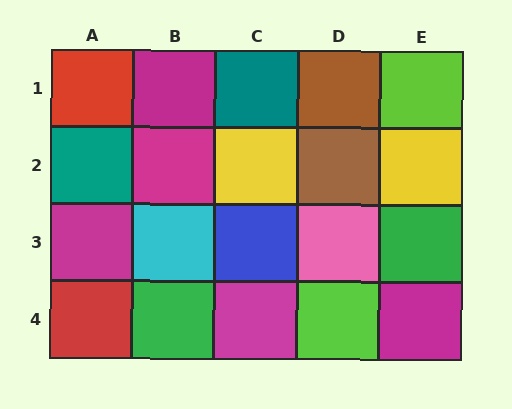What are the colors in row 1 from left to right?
Red, magenta, teal, brown, lime.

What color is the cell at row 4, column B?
Green.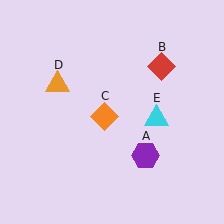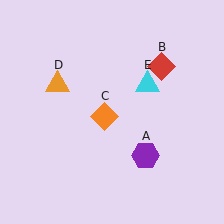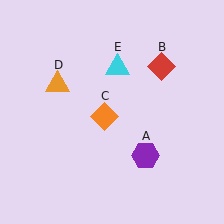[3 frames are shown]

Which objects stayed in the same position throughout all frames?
Purple hexagon (object A) and red diamond (object B) and orange diamond (object C) and orange triangle (object D) remained stationary.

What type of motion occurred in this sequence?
The cyan triangle (object E) rotated counterclockwise around the center of the scene.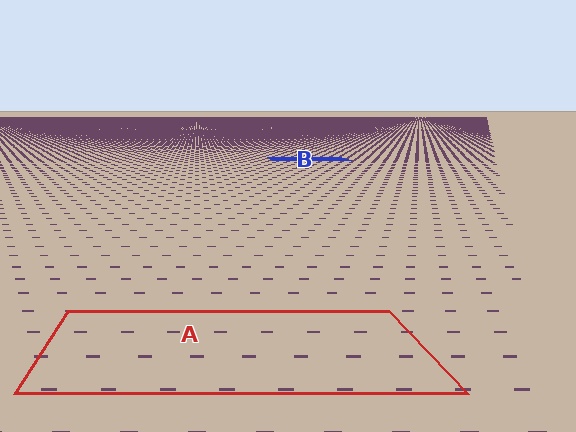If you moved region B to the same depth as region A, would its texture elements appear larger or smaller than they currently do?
They would appear larger. At a closer depth, the same texture elements are projected at a bigger on-screen size.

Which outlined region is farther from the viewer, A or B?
Region B is farther from the viewer — the texture elements inside it appear smaller and more densely packed.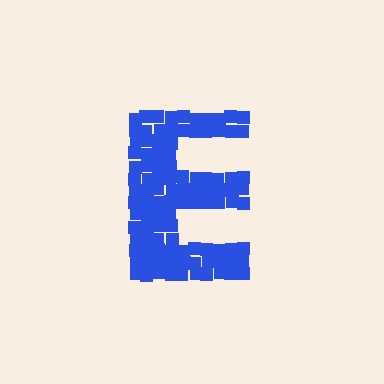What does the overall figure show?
The overall figure shows the letter E.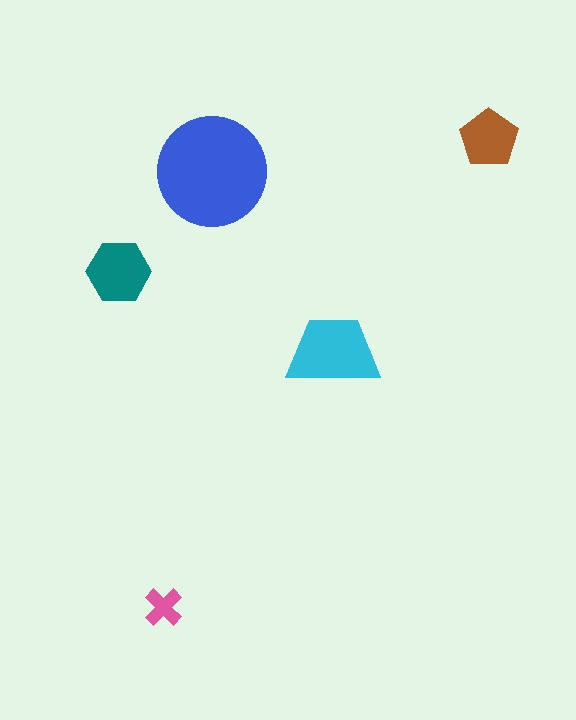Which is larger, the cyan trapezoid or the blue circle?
The blue circle.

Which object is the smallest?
The pink cross.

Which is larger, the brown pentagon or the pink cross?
The brown pentagon.